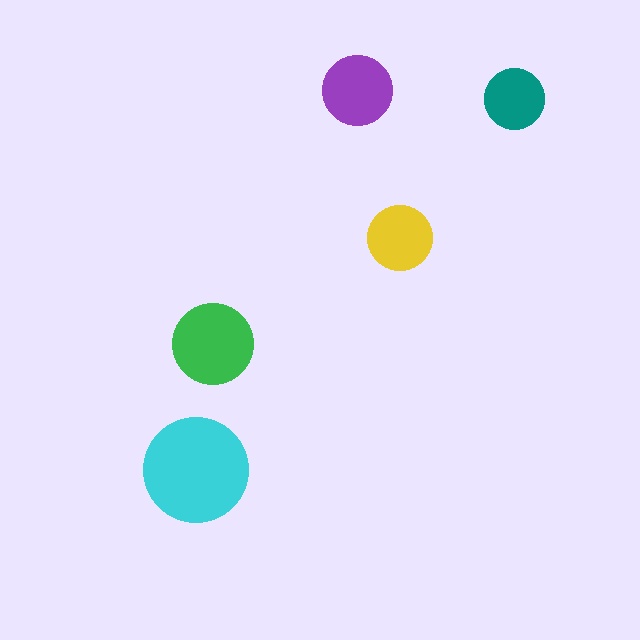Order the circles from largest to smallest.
the cyan one, the green one, the purple one, the yellow one, the teal one.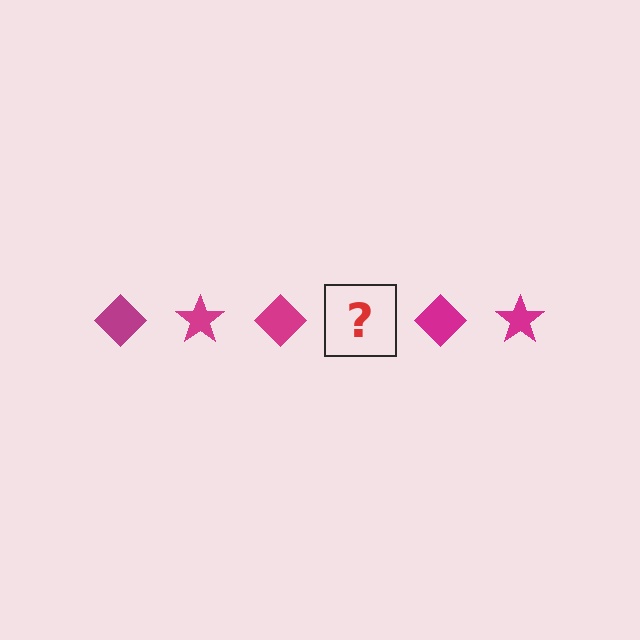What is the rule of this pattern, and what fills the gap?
The rule is that the pattern cycles through diamond, star shapes in magenta. The gap should be filled with a magenta star.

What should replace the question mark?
The question mark should be replaced with a magenta star.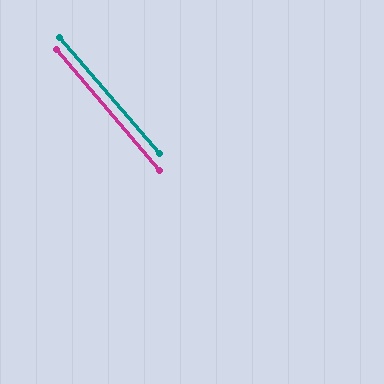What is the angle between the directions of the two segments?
Approximately 0 degrees.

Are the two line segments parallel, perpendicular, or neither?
Parallel — their directions differ by only 0.4°.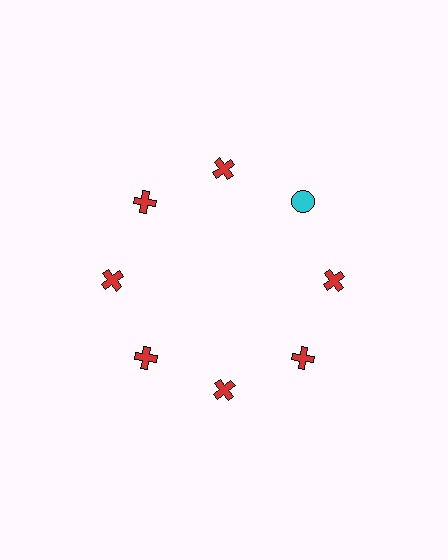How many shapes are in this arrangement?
There are 8 shapes arranged in a ring pattern.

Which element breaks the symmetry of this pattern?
The cyan circle at roughly the 2 o'clock position breaks the symmetry. All other shapes are red crosses.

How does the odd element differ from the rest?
It differs in both color (cyan instead of red) and shape (circle instead of cross).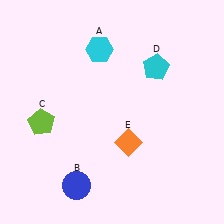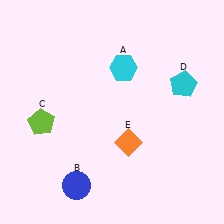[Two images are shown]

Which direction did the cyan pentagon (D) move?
The cyan pentagon (D) moved right.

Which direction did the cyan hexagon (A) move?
The cyan hexagon (A) moved right.